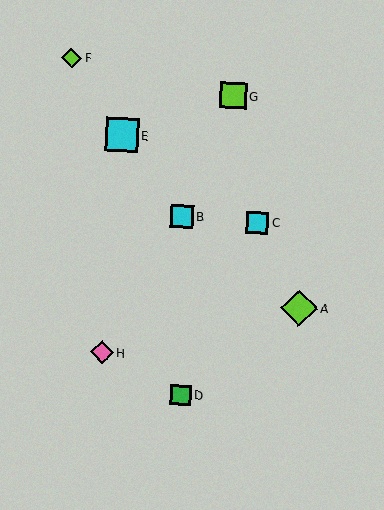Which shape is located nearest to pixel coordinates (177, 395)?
The green square (labeled D) at (181, 395) is nearest to that location.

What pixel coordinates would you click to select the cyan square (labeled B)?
Click at (182, 217) to select the cyan square B.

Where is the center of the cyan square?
The center of the cyan square is at (258, 222).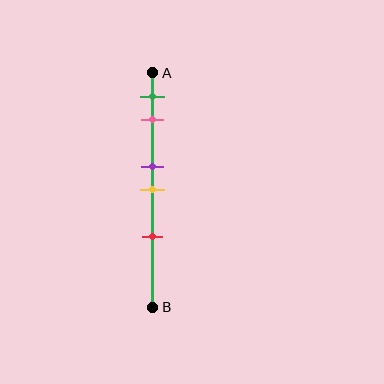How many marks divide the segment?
There are 5 marks dividing the segment.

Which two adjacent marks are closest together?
The purple and yellow marks are the closest adjacent pair.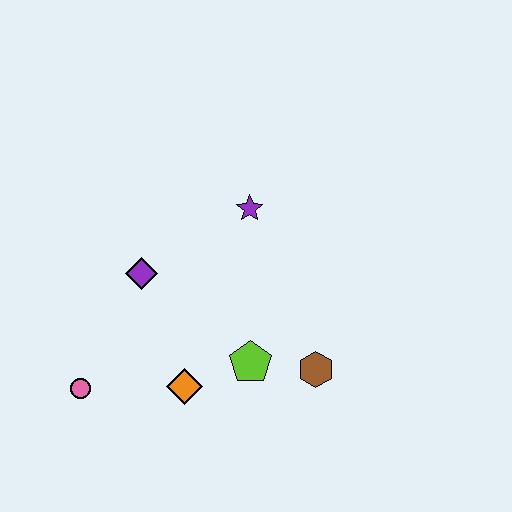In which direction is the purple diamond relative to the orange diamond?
The purple diamond is above the orange diamond.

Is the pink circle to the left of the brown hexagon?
Yes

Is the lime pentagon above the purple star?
No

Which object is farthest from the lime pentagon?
The pink circle is farthest from the lime pentagon.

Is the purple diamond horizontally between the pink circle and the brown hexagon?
Yes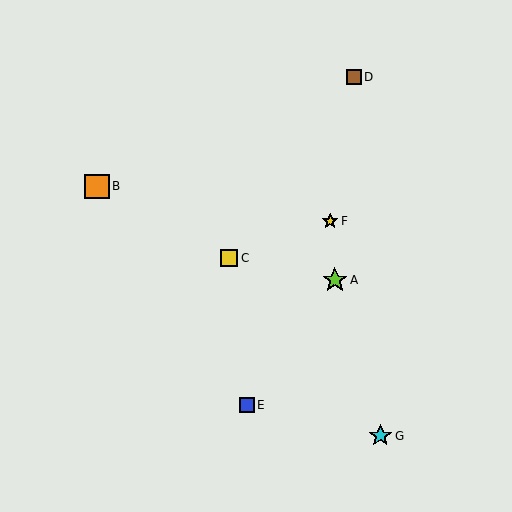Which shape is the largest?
The lime star (labeled A) is the largest.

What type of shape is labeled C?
Shape C is a yellow square.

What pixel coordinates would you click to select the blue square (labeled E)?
Click at (247, 405) to select the blue square E.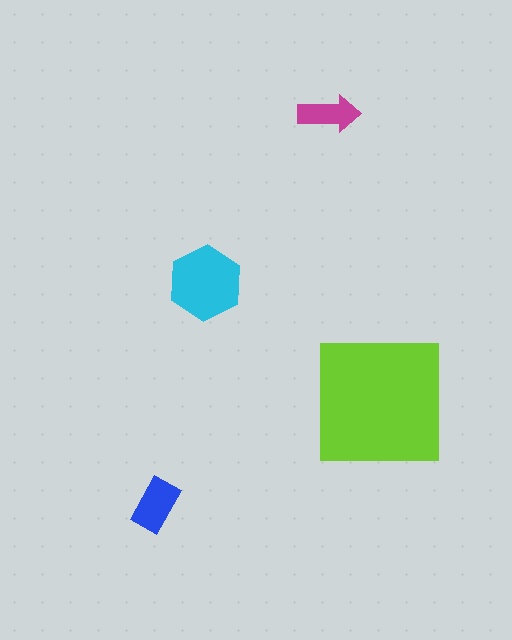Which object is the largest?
The lime square.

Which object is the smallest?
The magenta arrow.